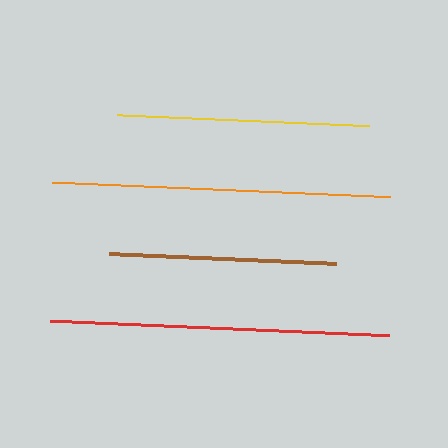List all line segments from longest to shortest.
From longest to shortest: red, orange, yellow, brown.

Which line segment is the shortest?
The brown line is the shortest at approximately 228 pixels.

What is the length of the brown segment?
The brown segment is approximately 228 pixels long.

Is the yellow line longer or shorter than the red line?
The red line is longer than the yellow line.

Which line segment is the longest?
The red line is the longest at approximately 340 pixels.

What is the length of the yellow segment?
The yellow segment is approximately 253 pixels long.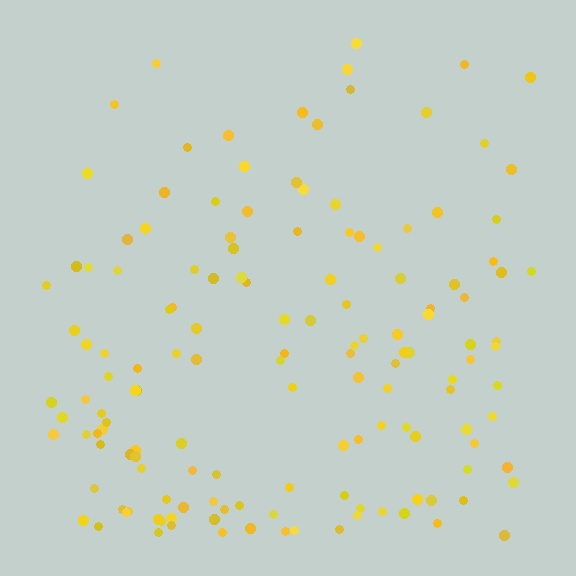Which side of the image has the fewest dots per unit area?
The top.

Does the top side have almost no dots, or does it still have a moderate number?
Still a moderate number, just noticeably fewer than the bottom.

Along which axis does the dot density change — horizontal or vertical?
Vertical.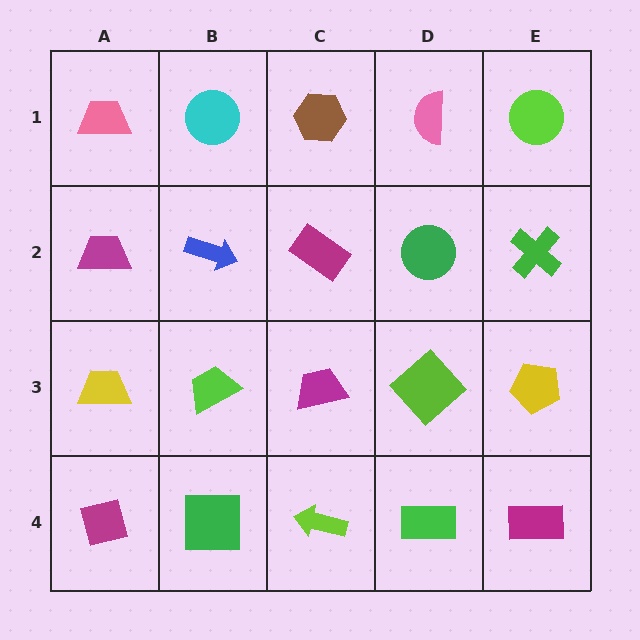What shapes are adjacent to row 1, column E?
A green cross (row 2, column E), a pink semicircle (row 1, column D).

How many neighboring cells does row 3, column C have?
4.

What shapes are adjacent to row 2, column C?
A brown hexagon (row 1, column C), a magenta trapezoid (row 3, column C), a blue arrow (row 2, column B), a green circle (row 2, column D).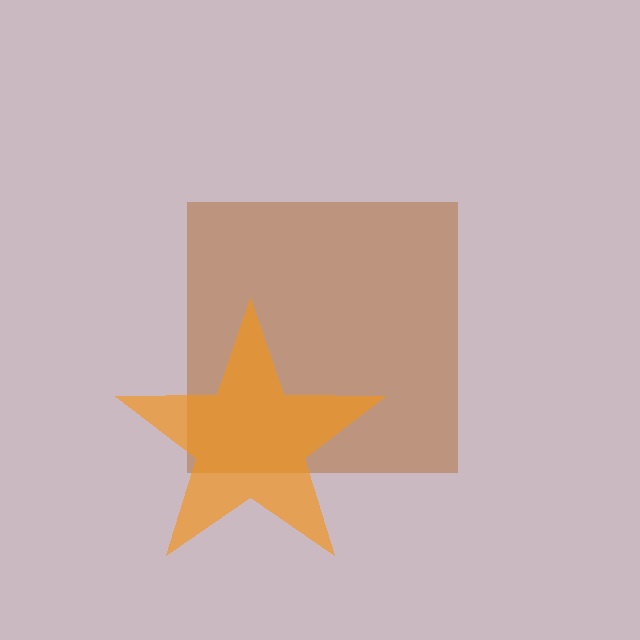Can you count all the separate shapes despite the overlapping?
Yes, there are 2 separate shapes.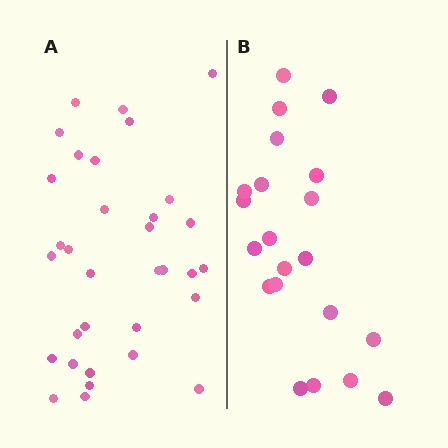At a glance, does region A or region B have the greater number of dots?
Region A (the left region) has more dots.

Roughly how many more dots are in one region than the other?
Region A has roughly 12 or so more dots than region B.